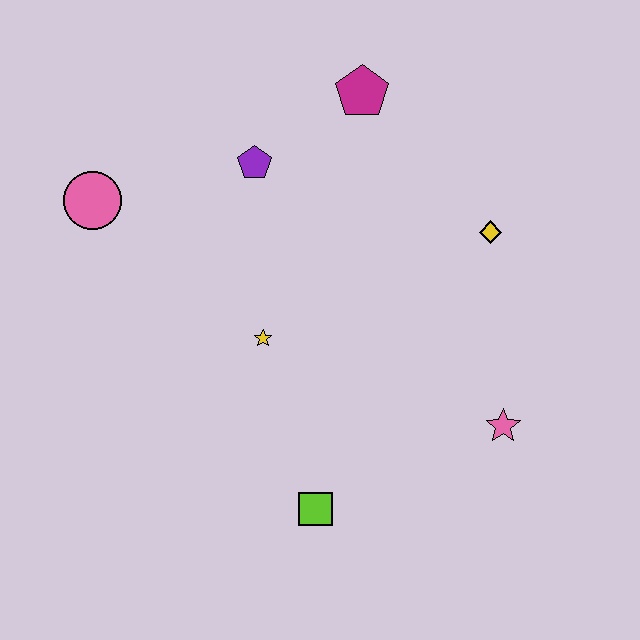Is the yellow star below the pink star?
No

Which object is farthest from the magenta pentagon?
The lime square is farthest from the magenta pentagon.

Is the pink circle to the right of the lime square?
No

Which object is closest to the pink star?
The yellow diamond is closest to the pink star.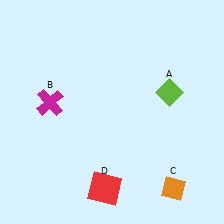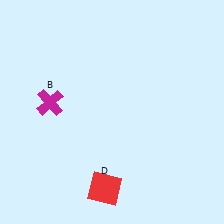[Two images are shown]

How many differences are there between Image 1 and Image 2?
There are 2 differences between the two images.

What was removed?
The orange diamond (C), the lime diamond (A) were removed in Image 2.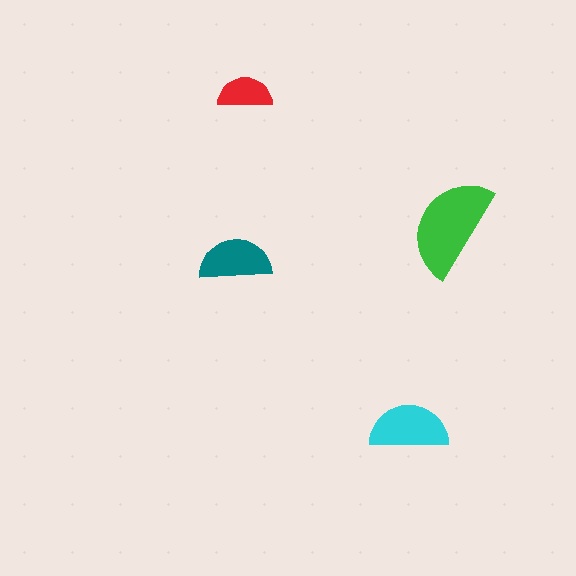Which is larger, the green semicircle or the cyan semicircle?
The green one.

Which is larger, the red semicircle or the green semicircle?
The green one.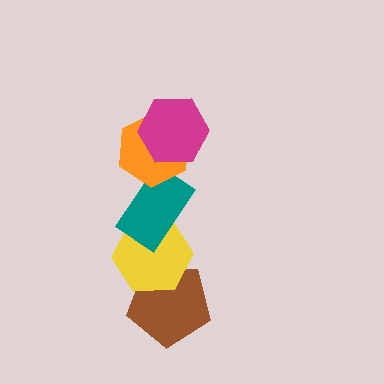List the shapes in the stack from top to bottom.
From top to bottom: the magenta hexagon, the orange hexagon, the teal rectangle, the yellow hexagon, the brown pentagon.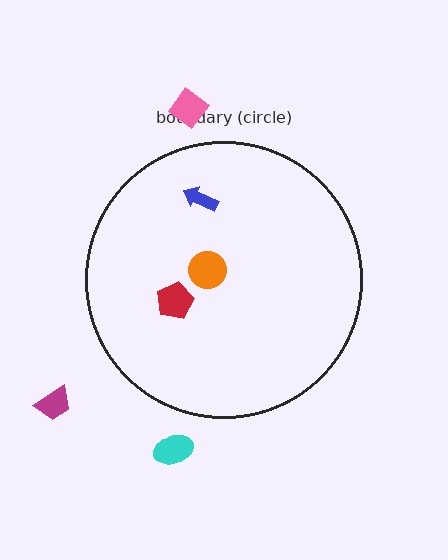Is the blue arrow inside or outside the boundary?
Inside.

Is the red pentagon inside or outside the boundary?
Inside.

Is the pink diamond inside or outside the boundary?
Outside.